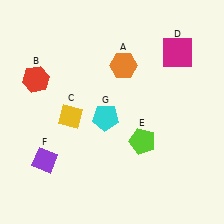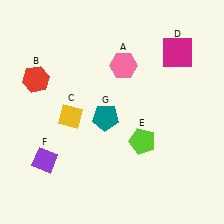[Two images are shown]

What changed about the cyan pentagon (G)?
In Image 1, G is cyan. In Image 2, it changed to teal.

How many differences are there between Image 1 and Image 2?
There are 2 differences between the two images.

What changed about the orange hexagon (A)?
In Image 1, A is orange. In Image 2, it changed to pink.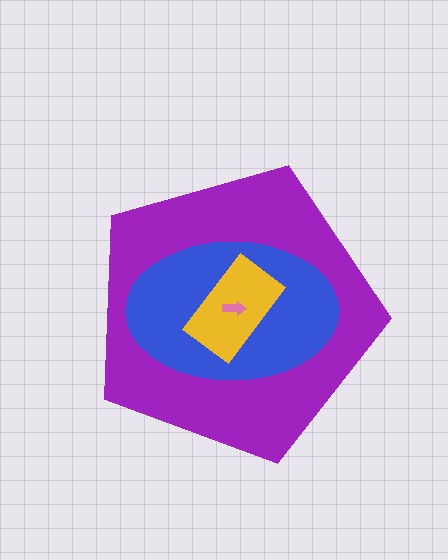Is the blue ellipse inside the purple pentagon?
Yes.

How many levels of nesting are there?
4.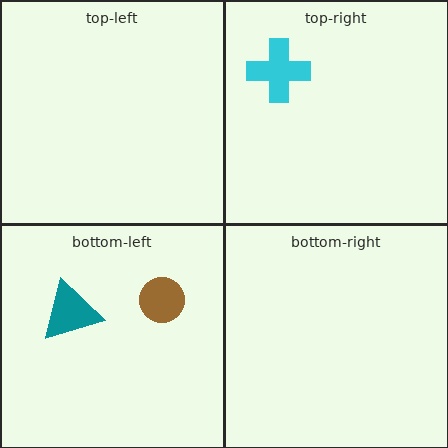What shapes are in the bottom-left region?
The teal triangle, the brown circle.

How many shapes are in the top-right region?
1.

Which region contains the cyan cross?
The top-right region.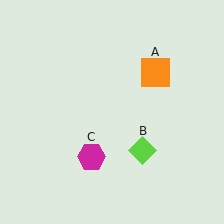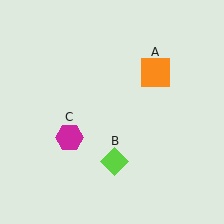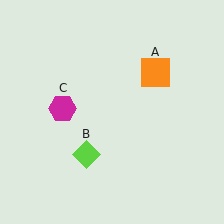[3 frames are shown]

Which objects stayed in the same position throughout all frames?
Orange square (object A) remained stationary.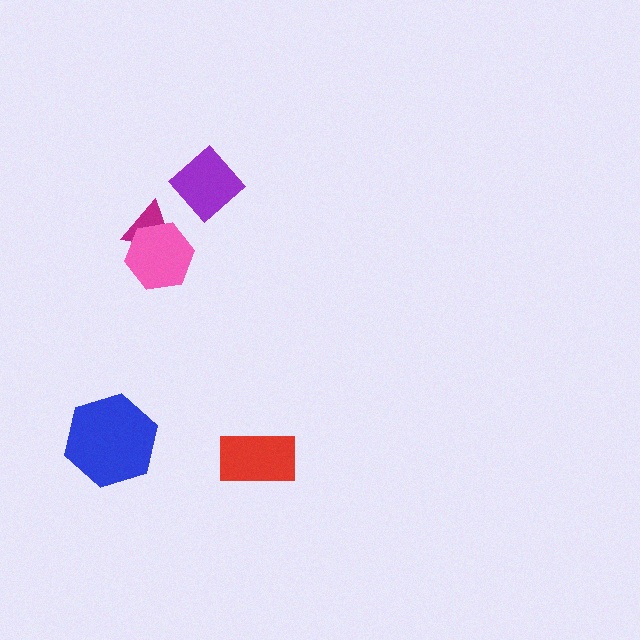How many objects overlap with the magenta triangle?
1 object overlaps with the magenta triangle.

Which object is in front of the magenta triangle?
The pink hexagon is in front of the magenta triangle.